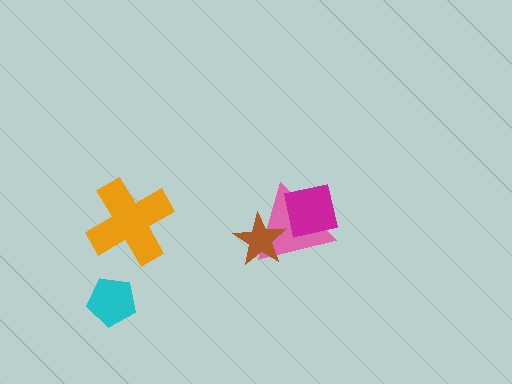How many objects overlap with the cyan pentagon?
0 objects overlap with the cyan pentagon.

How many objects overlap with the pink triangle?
2 objects overlap with the pink triangle.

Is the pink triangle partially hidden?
Yes, it is partially covered by another shape.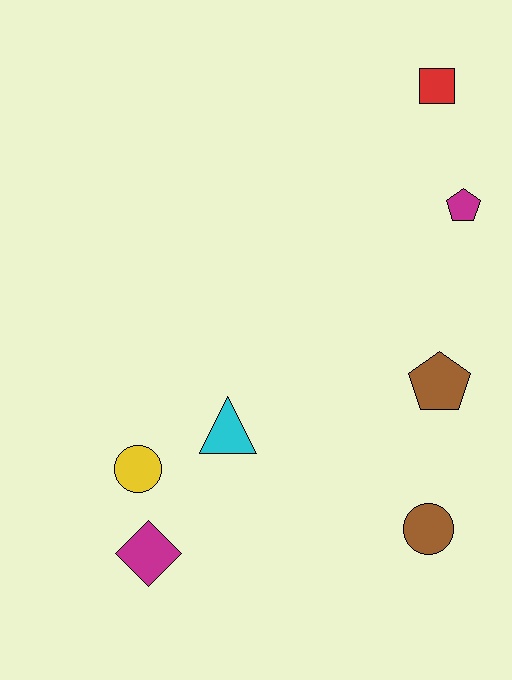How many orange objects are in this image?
There are no orange objects.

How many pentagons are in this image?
There are 2 pentagons.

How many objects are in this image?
There are 7 objects.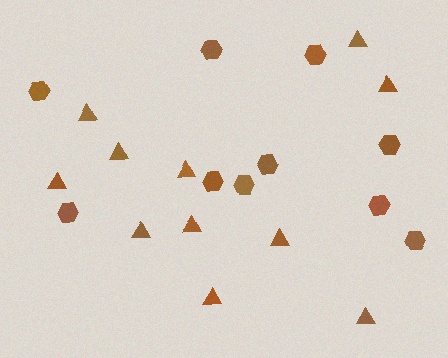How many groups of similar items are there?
There are 2 groups: one group of hexagons (10) and one group of triangles (11).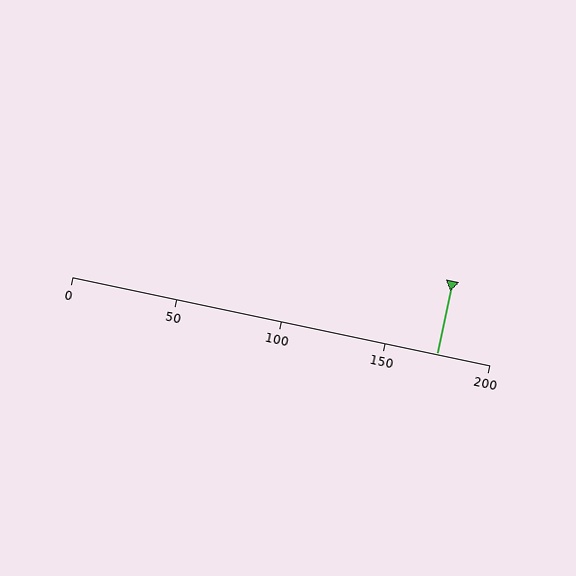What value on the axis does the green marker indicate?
The marker indicates approximately 175.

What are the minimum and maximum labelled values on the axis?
The axis runs from 0 to 200.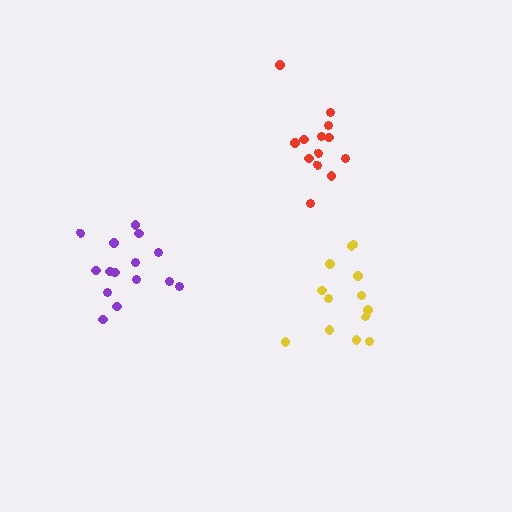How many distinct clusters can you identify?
There are 3 distinct clusters.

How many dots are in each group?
Group 1: 15 dots, Group 2: 13 dots, Group 3: 13 dots (41 total).